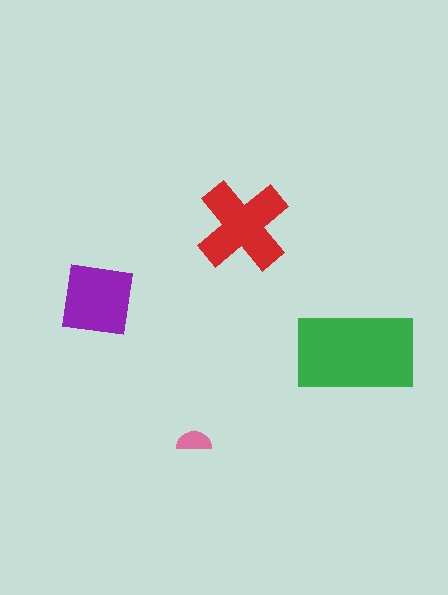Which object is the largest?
The green rectangle.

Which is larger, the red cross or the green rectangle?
The green rectangle.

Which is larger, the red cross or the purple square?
The red cross.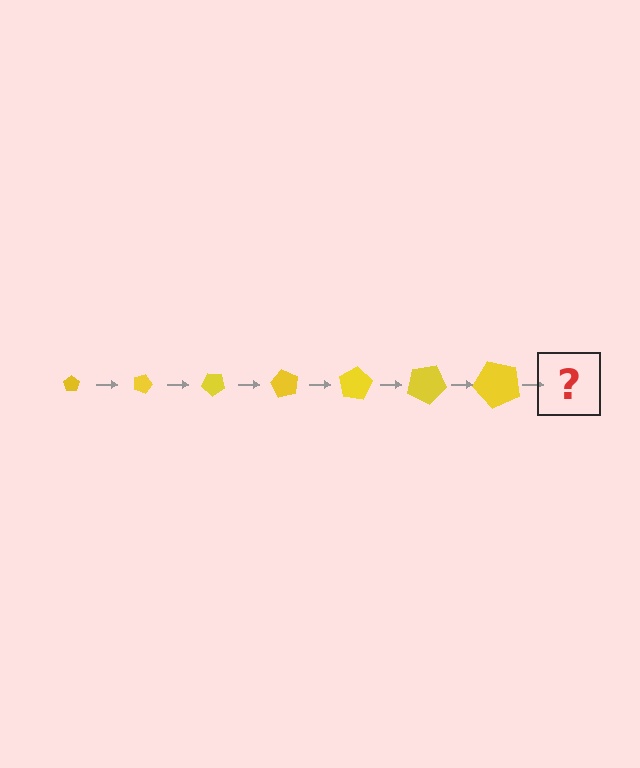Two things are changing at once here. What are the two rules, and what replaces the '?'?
The two rules are that the pentagon grows larger each step and it rotates 20 degrees each step. The '?' should be a pentagon, larger than the previous one and rotated 140 degrees from the start.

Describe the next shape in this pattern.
It should be a pentagon, larger than the previous one and rotated 140 degrees from the start.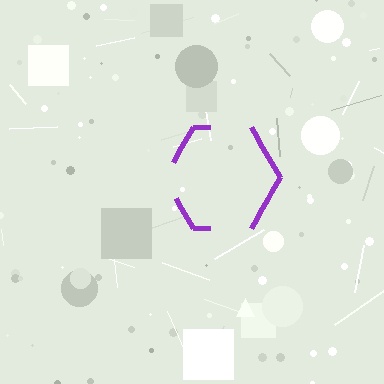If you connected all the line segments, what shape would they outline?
They would outline a hexagon.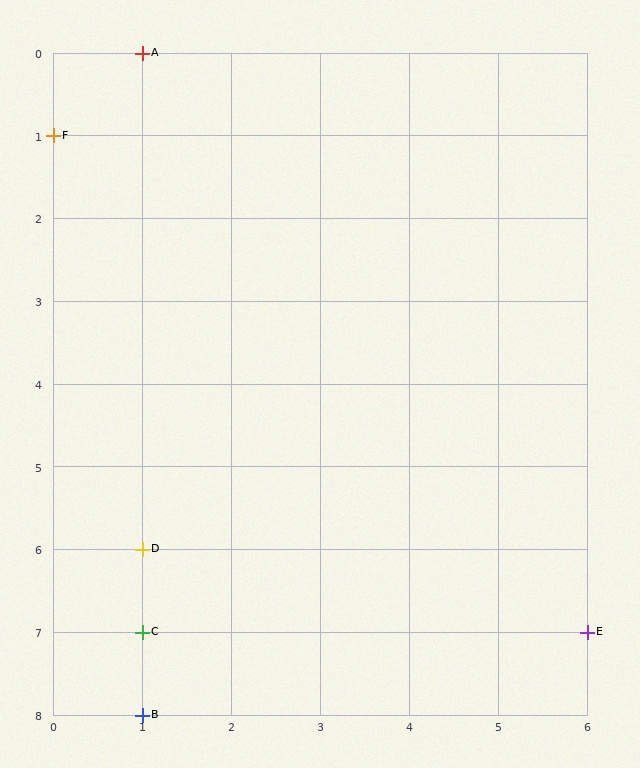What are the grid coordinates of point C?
Point C is at grid coordinates (1, 7).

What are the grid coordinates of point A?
Point A is at grid coordinates (1, 0).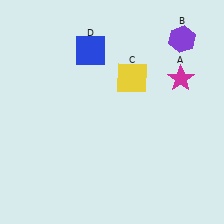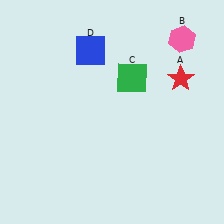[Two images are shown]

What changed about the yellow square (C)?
In Image 1, C is yellow. In Image 2, it changed to green.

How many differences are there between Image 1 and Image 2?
There are 3 differences between the two images.